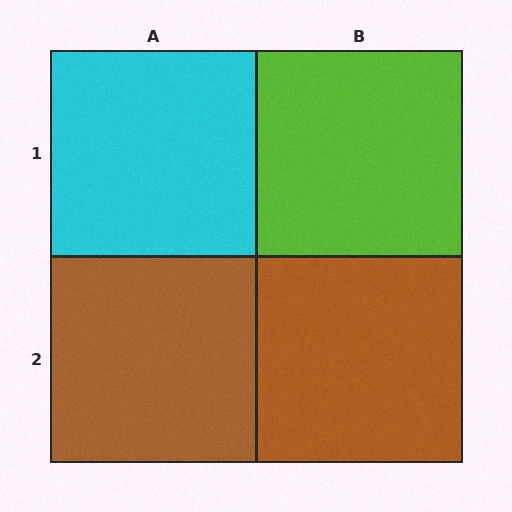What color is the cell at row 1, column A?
Cyan.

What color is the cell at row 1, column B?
Lime.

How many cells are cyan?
1 cell is cyan.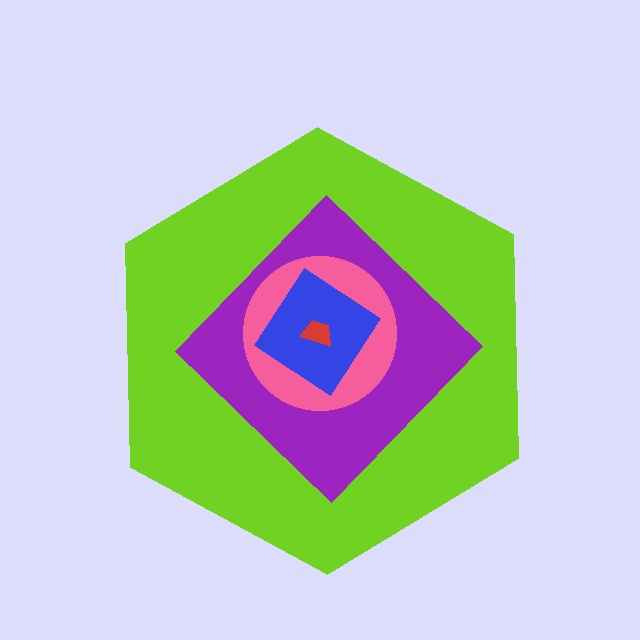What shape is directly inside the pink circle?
The blue diamond.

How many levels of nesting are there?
5.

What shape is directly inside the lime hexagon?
The purple diamond.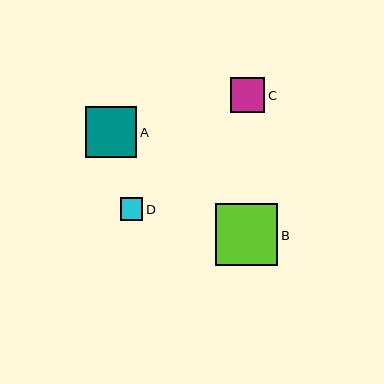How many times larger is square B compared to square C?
Square B is approximately 1.8 times the size of square C.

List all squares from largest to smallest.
From largest to smallest: B, A, C, D.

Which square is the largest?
Square B is the largest with a size of approximately 62 pixels.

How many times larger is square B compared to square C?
Square B is approximately 1.8 times the size of square C.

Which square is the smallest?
Square D is the smallest with a size of approximately 22 pixels.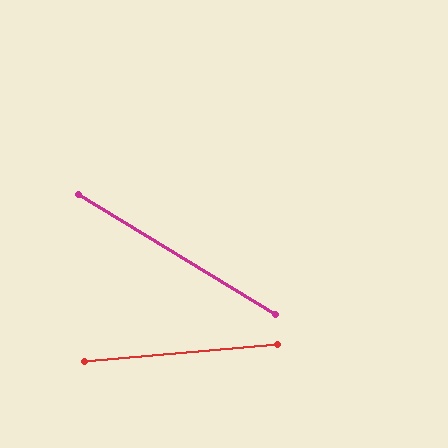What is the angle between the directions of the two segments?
Approximately 36 degrees.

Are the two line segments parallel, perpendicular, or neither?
Neither parallel nor perpendicular — they differ by about 36°.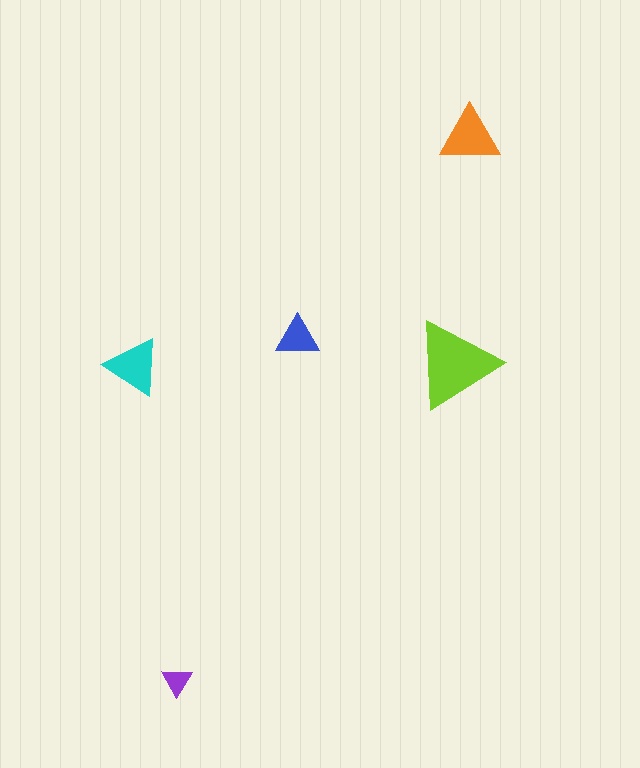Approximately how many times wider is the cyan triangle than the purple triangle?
About 2 times wider.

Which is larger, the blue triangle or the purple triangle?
The blue one.